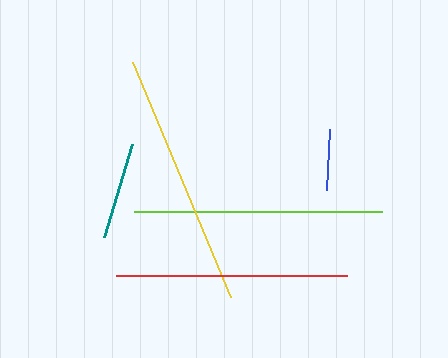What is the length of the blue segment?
The blue segment is approximately 61 pixels long.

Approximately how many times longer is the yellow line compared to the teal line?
The yellow line is approximately 2.6 times the length of the teal line.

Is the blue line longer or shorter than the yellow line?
The yellow line is longer than the blue line.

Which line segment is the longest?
The yellow line is the longest at approximately 255 pixels.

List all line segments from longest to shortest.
From longest to shortest: yellow, lime, red, teal, blue.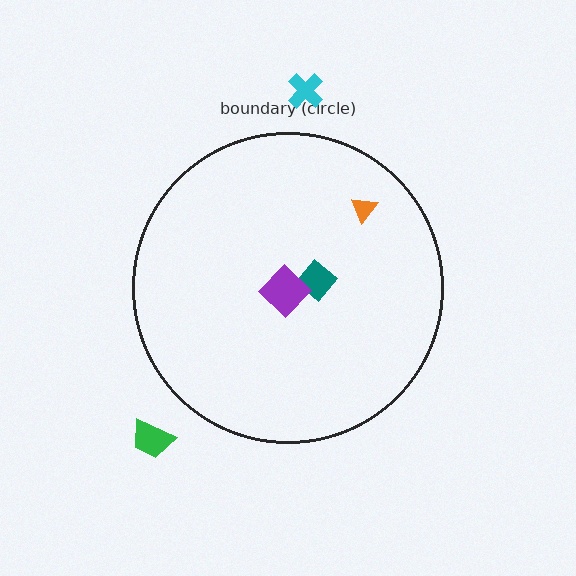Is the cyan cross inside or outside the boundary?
Outside.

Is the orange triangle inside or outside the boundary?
Inside.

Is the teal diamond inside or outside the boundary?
Inside.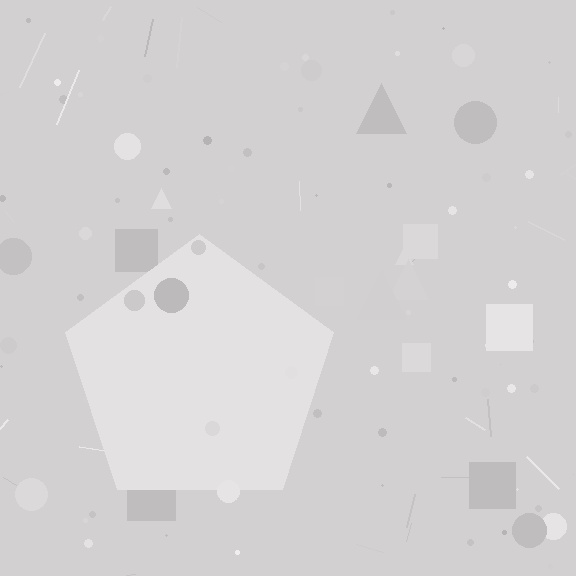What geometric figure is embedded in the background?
A pentagon is embedded in the background.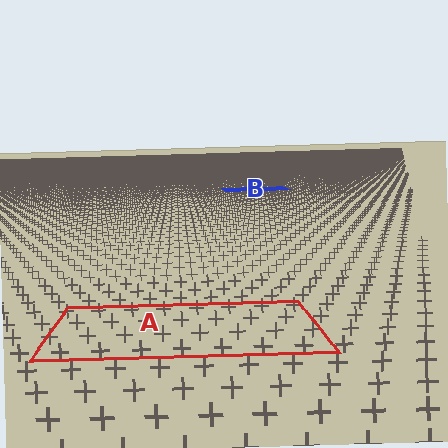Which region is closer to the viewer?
Region A is closer. The texture elements there are larger and more spread out.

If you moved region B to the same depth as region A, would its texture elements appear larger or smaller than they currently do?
They would appear larger. At a closer depth, the same texture elements are projected at a bigger on-screen size.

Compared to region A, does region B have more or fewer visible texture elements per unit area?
Region B has more texture elements per unit area — they are packed more densely because it is farther away.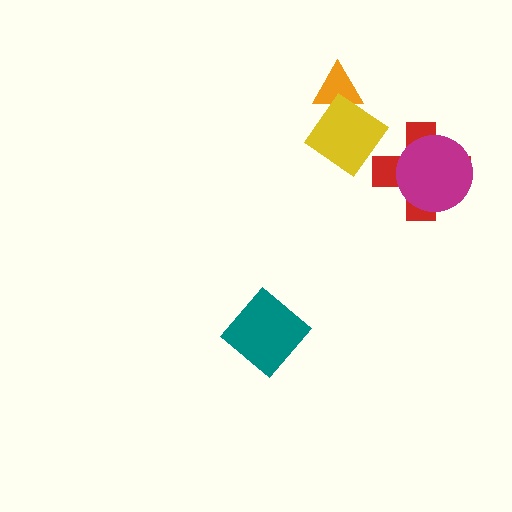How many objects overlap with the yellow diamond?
1 object overlaps with the yellow diamond.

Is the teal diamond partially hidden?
No, no other shape covers it.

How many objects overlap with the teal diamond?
0 objects overlap with the teal diamond.